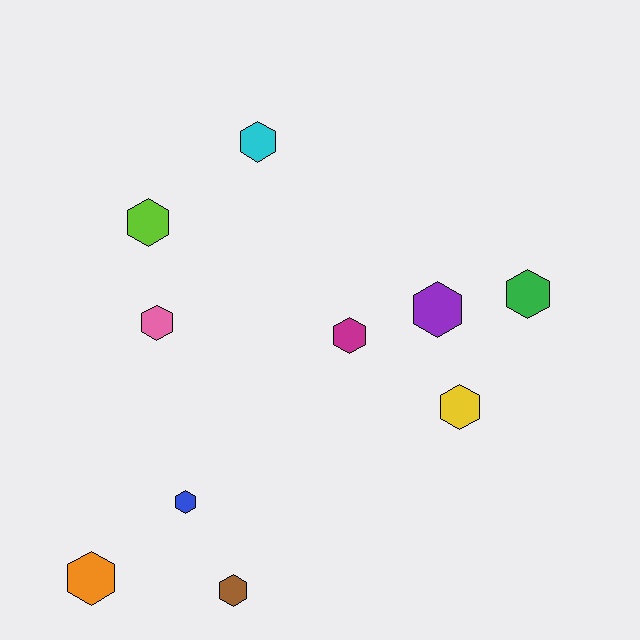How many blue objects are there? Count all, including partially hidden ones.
There is 1 blue object.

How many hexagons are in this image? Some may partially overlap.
There are 10 hexagons.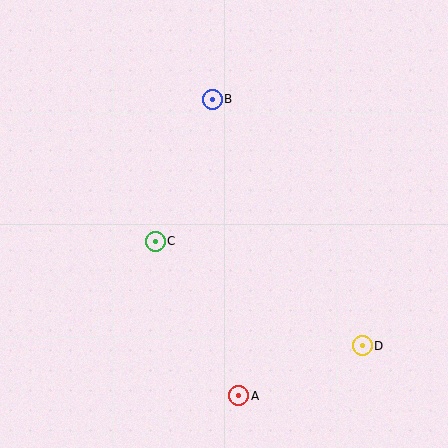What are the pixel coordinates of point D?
Point D is at (362, 346).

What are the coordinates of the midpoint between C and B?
The midpoint between C and B is at (184, 170).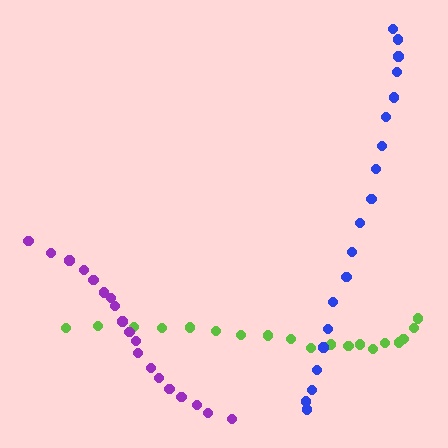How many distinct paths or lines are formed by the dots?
There are 3 distinct paths.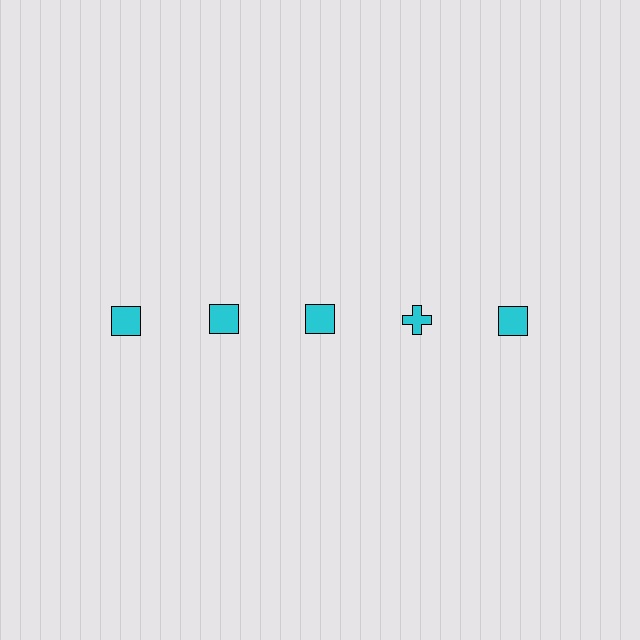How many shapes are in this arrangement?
There are 5 shapes arranged in a grid pattern.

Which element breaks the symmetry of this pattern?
The cyan cross in the top row, second from right column breaks the symmetry. All other shapes are cyan squares.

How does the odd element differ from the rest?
It has a different shape: cross instead of square.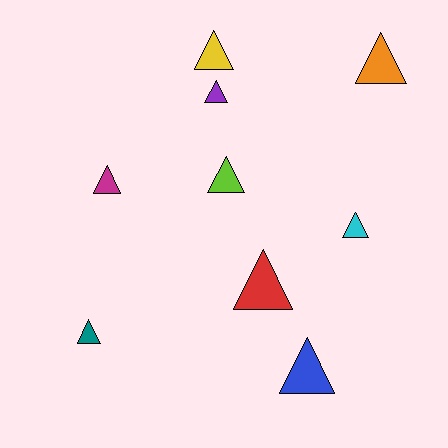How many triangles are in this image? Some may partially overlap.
There are 9 triangles.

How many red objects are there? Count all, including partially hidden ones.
There is 1 red object.